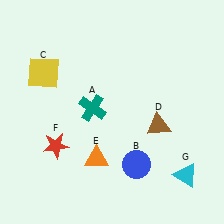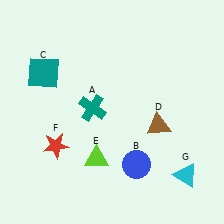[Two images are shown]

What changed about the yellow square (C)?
In Image 1, C is yellow. In Image 2, it changed to teal.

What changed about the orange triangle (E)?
In Image 1, E is orange. In Image 2, it changed to lime.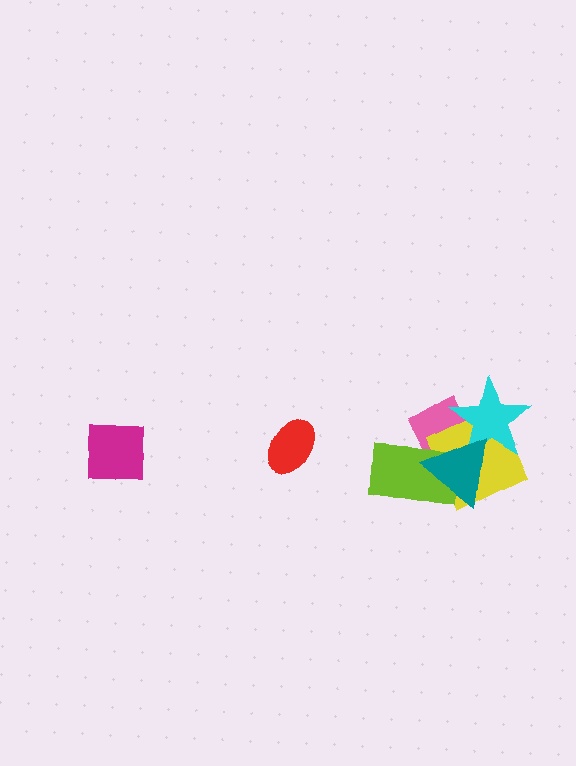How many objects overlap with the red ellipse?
0 objects overlap with the red ellipse.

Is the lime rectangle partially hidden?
Yes, it is partially covered by another shape.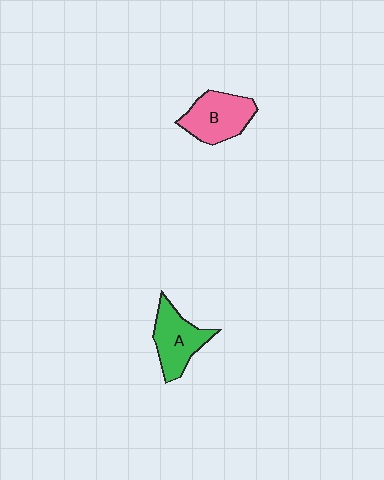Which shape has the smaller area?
Shape A (green).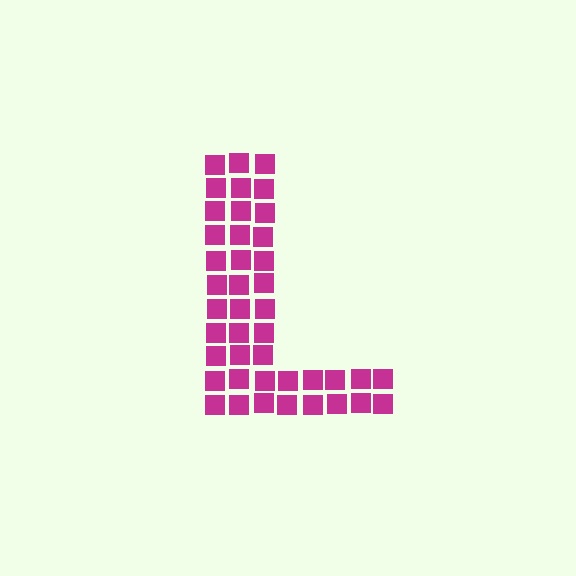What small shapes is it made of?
It is made of small squares.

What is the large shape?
The large shape is the letter L.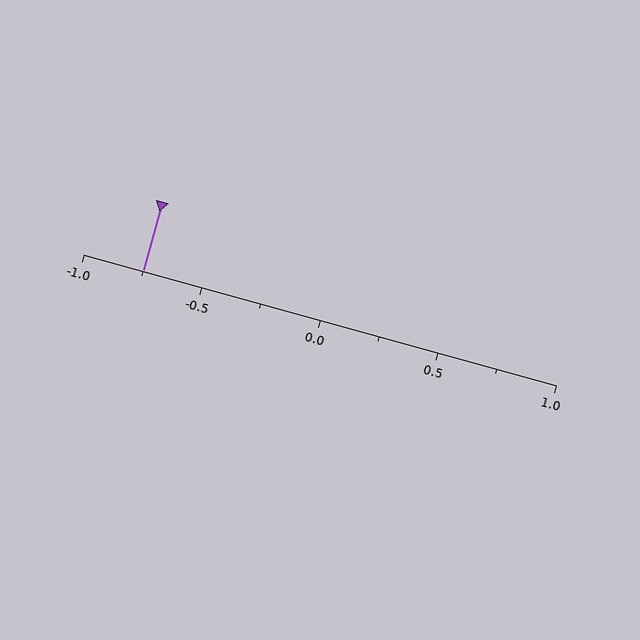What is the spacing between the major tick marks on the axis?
The major ticks are spaced 0.5 apart.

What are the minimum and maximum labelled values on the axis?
The axis runs from -1.0 to 1.0.